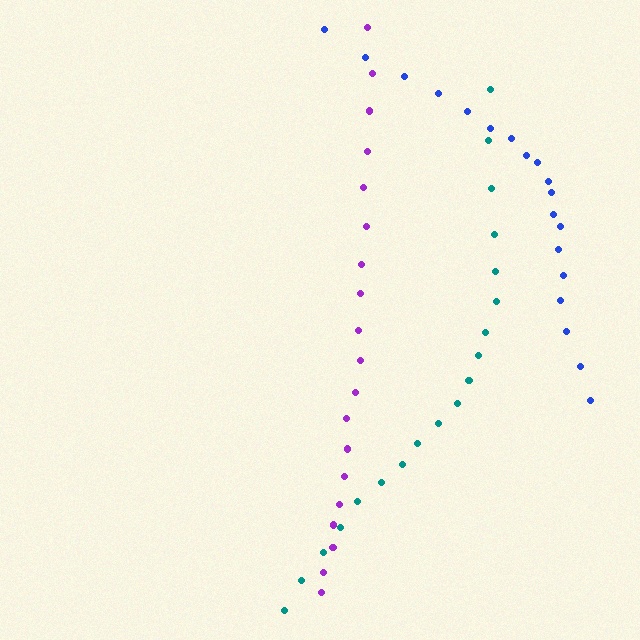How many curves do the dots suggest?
There are 3 distinct paths.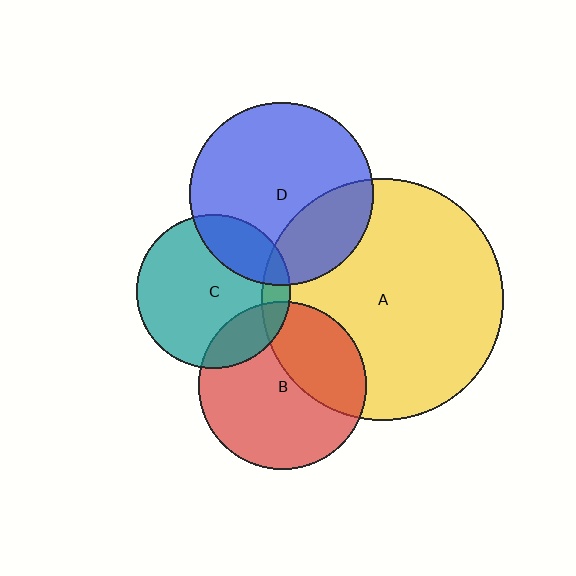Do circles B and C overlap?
Yes.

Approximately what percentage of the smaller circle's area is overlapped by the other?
Approximately 20%.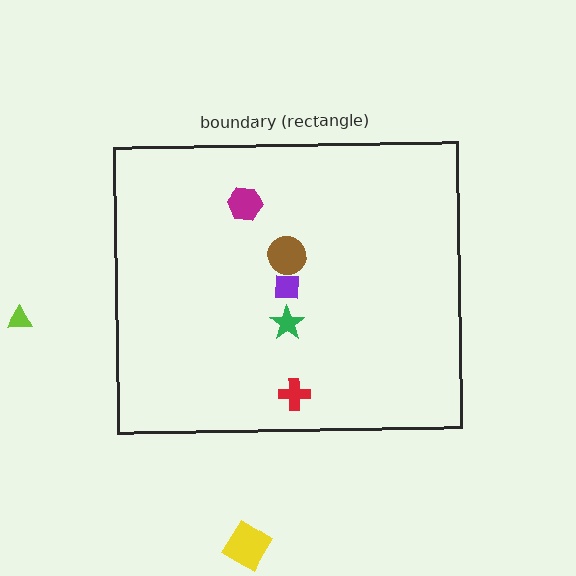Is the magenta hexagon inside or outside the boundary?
Inside.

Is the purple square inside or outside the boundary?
Inside.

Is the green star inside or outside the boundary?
Inside.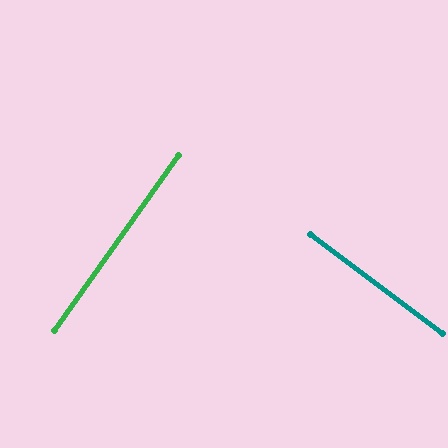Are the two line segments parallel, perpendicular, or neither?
Perpendicular — they meet at approximately 88°.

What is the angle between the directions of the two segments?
Approximately 88 degrees.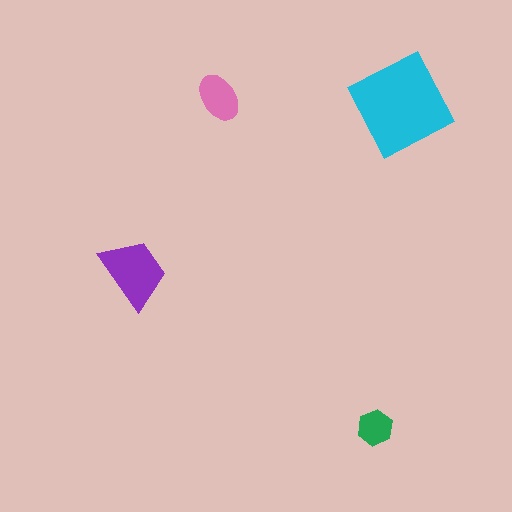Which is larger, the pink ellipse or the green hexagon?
The pink ellipse.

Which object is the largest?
The cyan diamond.